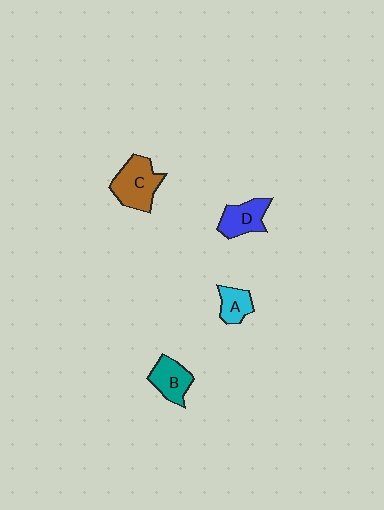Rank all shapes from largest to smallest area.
From largest to smallest: C (brown), D (blue), B (teal), A (cyan).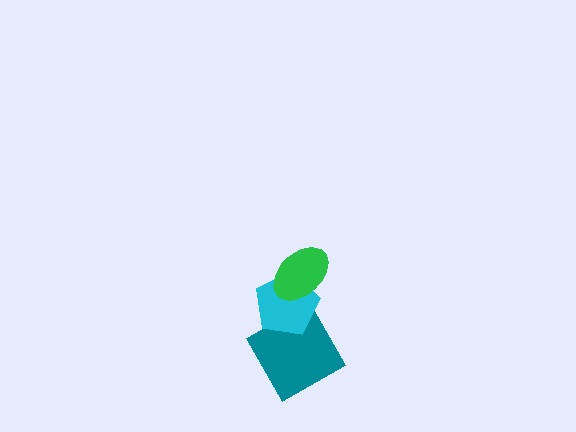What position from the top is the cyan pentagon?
The cyan pentagon is 2nd from the top.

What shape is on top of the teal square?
The cyan pentagon is on top of the teal square.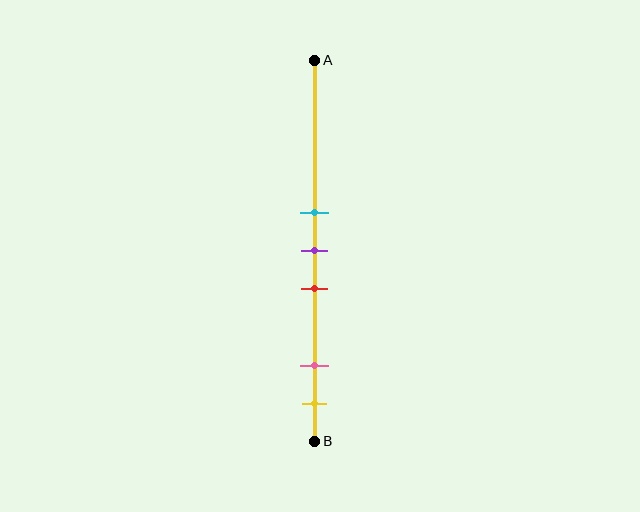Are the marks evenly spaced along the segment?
No, the marks are not evenly spaced.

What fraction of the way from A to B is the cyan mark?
The cyan mark is approximately 40% (0.4) of the way from A to B.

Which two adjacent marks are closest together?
The cyan and purple marks are the closest adjacent pair.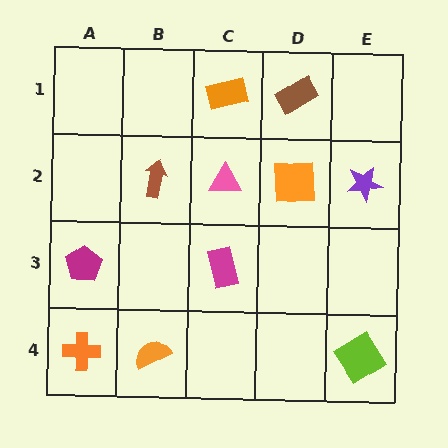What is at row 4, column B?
An orange semicircle.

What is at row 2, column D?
An orange square.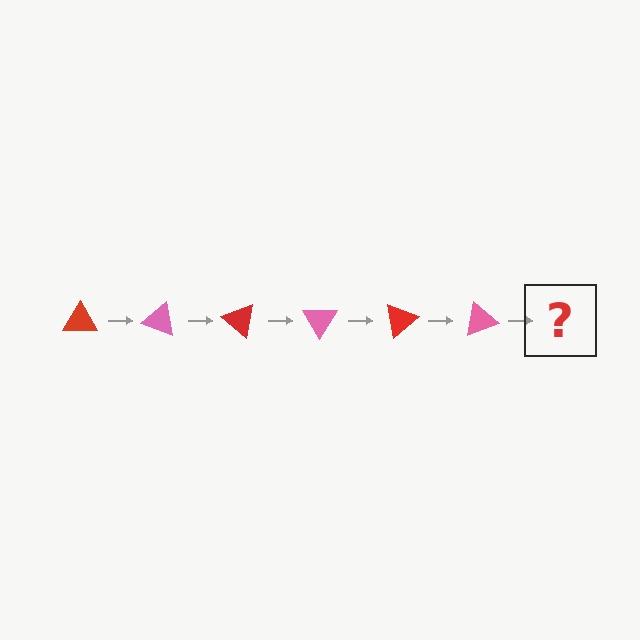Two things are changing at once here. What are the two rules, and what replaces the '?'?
The two rules are that it rotates 20 degrees each step and the color cycles through red and pink. The '?' should be a red triangle, rotated 120 degrees from the start.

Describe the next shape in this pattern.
It should be a red triangle, rotated 120 degrees from the start.